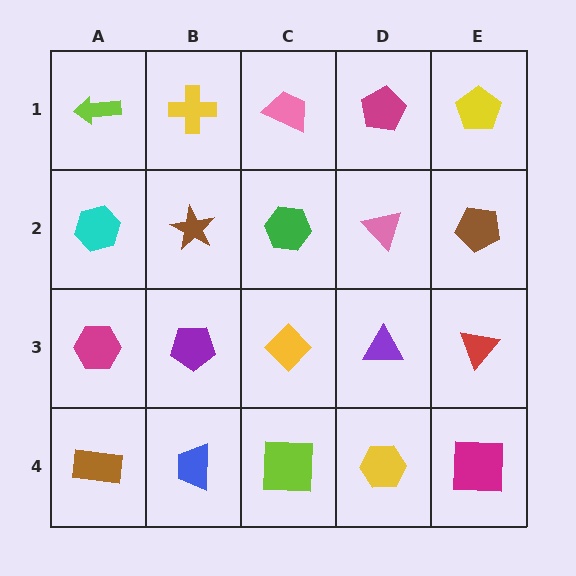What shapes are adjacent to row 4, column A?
A magenta hexagon (row 3, column A), a blue trapezoid (row 4, column B).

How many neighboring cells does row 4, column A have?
2.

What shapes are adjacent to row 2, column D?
A magenta pentagon (row 1, column D), a purple triangle (row 3, column D), a green hexagon (row 2, column C), a brown pentagon (row 2, column E).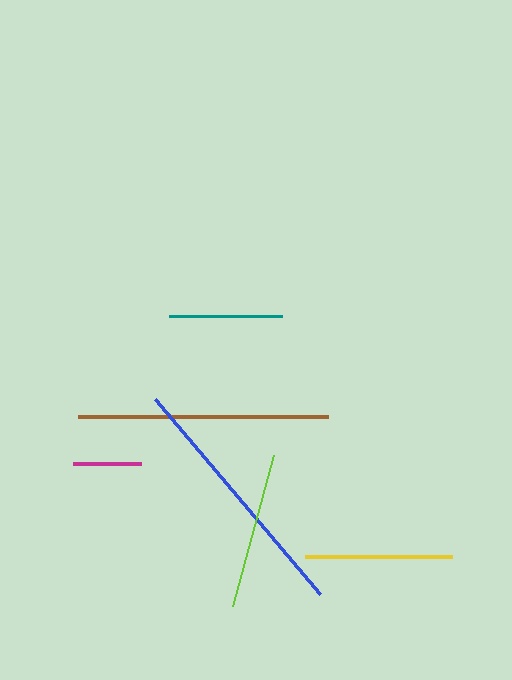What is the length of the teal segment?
The teal segment is approximately 113 pixels long.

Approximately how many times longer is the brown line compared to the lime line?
The brown line is approximately 1.6 times the length of the lime line.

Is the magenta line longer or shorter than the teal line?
The teal line is longer than the magenta line.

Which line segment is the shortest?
The magenta line is the shortest at approximately 68 pixels.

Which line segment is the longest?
The blue line is the longest at approximately 255 pixels.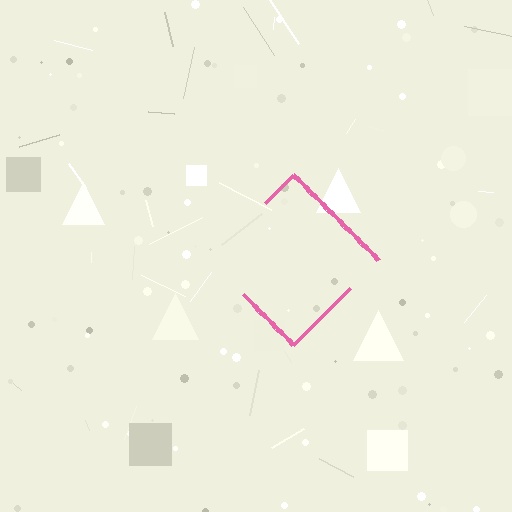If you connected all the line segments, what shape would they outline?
They would outline a diamond.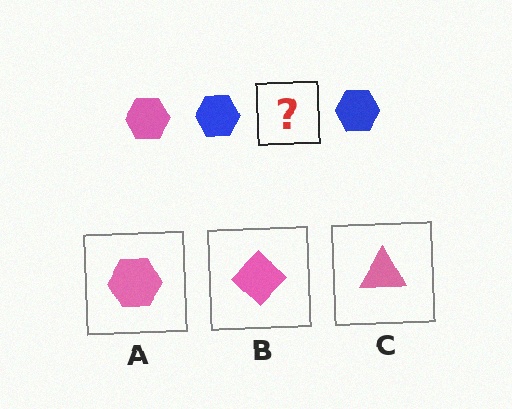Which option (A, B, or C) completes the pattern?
A.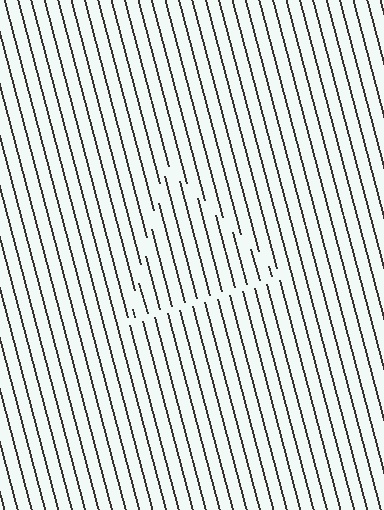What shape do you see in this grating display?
An illusory triangle. The interior of the shape contains the same grating, shifted by half a period — the contour is defined by the phase discontinuity where line-ends from the inner and outer gratings abut.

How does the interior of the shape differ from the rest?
The interior of the shape contains the same grating, shifted by half a period — the contour is defined by the phase discontinuity where line-ends from the inner and outer gratings abut.